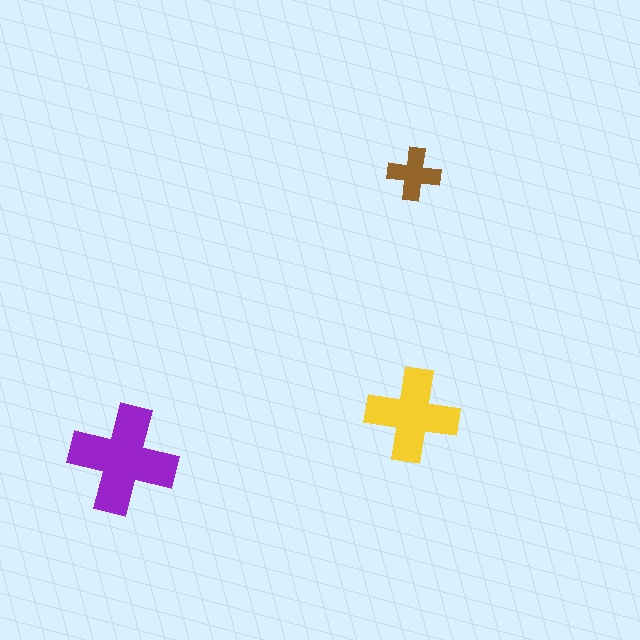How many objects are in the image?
There are 3 objects in the image.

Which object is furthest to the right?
The brown cross is rightmost.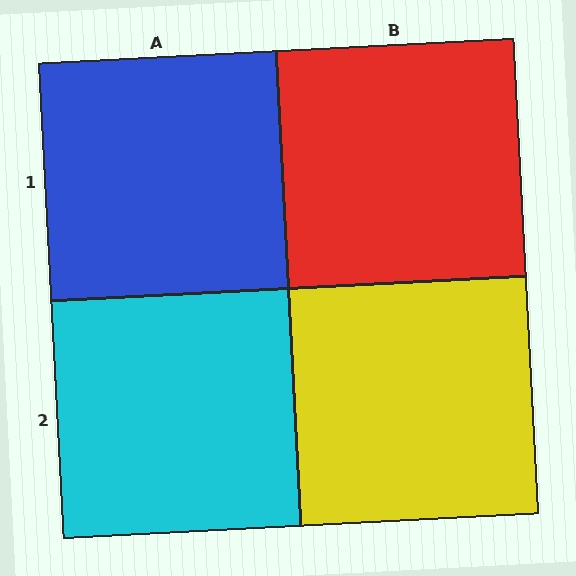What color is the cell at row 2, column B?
Yellow.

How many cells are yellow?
1 cell is yellow.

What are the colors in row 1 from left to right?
Blue, red.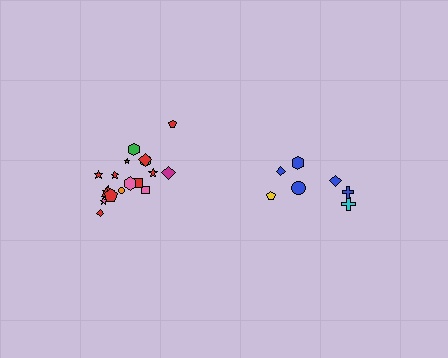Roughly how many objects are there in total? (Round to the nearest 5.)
Roughly 25 objects in total.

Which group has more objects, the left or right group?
The left group.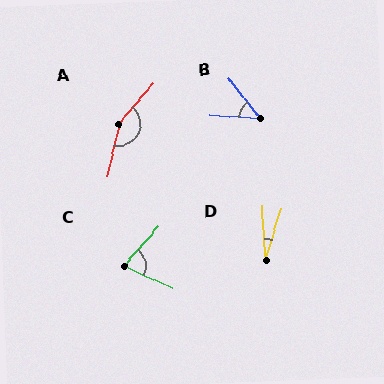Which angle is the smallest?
D, at approximately 21 degrees.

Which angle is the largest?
A, at approximately 152 degrees.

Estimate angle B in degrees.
Approximately 49 degrees.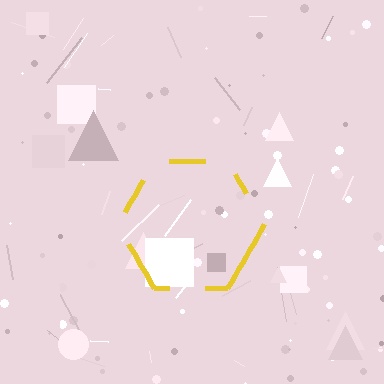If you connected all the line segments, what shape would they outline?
They would outline a hexagon.